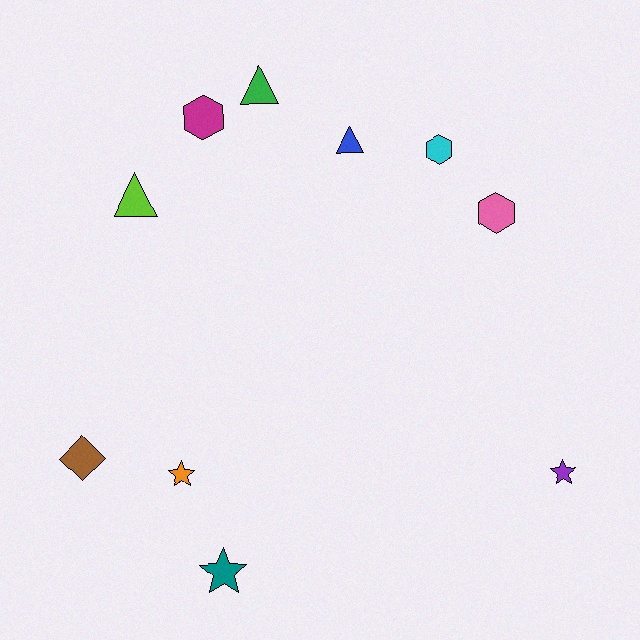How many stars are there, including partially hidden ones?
There are 3 stars.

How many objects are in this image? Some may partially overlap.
There are 10 objects.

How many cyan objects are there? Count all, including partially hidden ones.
There is 1 cyan object.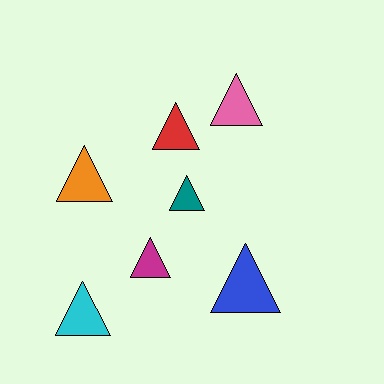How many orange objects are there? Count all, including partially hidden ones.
There is 1 orange object.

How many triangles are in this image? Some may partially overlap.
There are 7 triangles.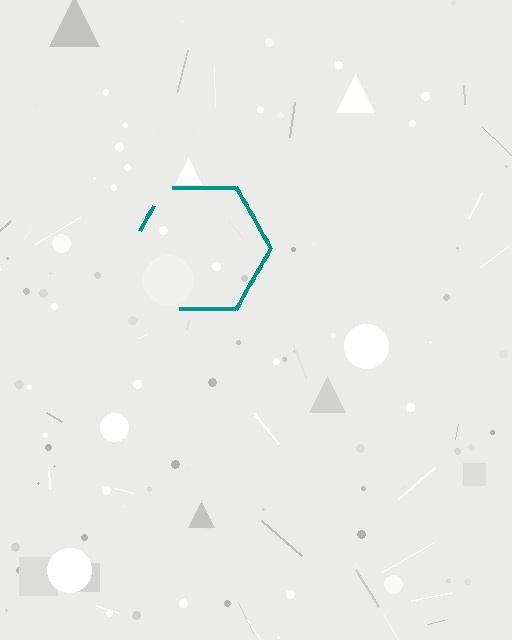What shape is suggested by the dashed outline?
The dashed outline suggests a hexagon.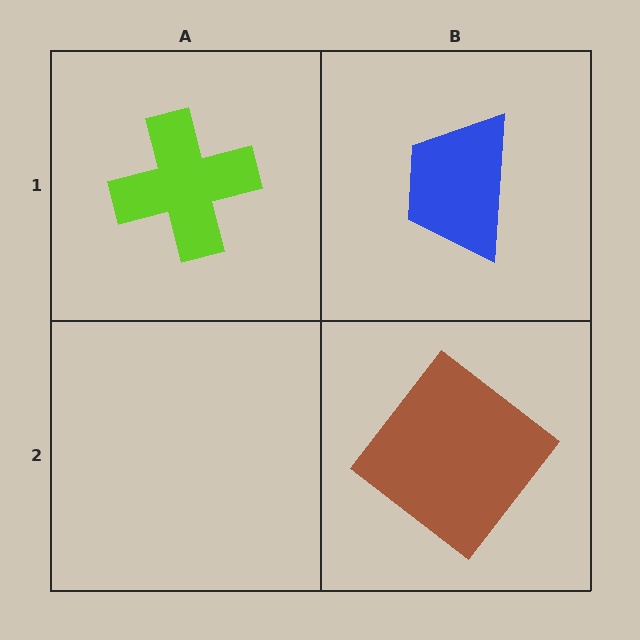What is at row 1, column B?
A blue trapezoid.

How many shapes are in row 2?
1 shape.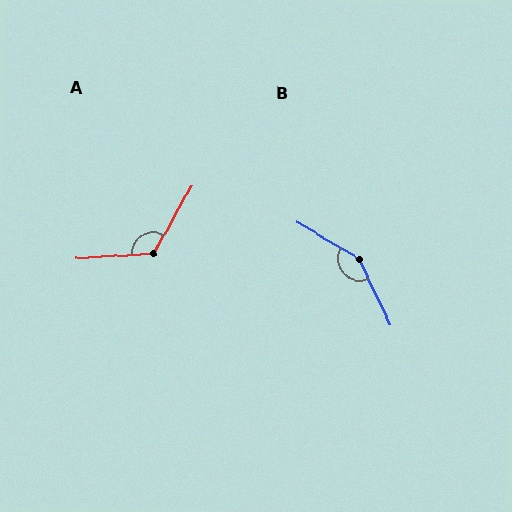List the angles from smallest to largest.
A (123°), B (146°).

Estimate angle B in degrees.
Approximately 146 degrees.